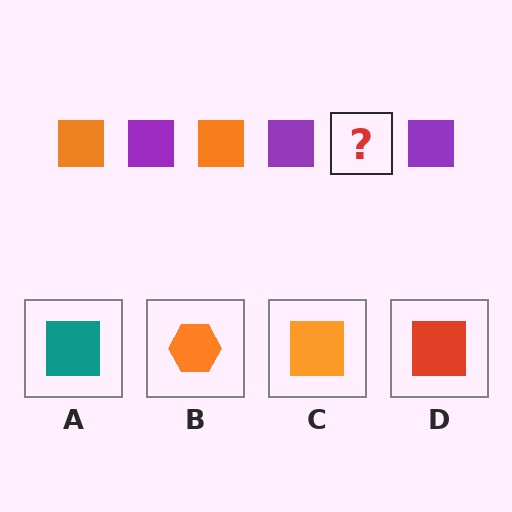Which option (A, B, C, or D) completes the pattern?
C.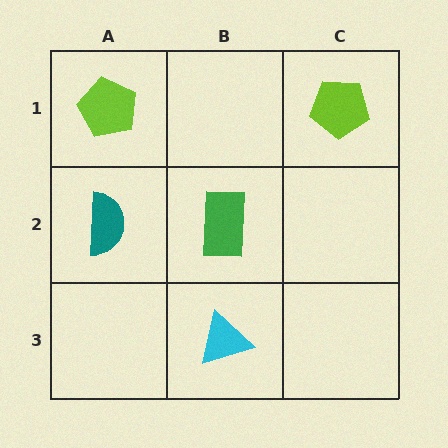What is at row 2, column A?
A teal semicircle.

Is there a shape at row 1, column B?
No, that cell is empty.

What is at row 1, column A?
A lime pentagon.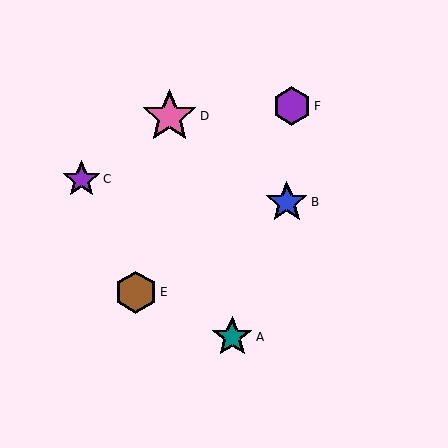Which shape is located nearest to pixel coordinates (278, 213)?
The blue star (labeled B) at (287, 202) is nearest to that location.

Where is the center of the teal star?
The center of the teal star is at (232, 337).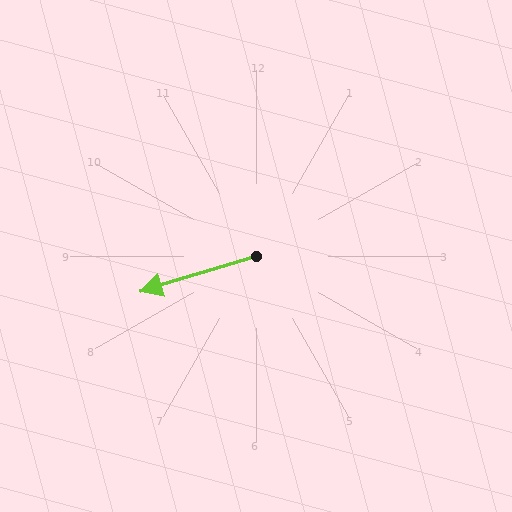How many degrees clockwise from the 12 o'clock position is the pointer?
Approximately 253 degrees.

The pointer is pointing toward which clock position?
Roughly 8 o'clock.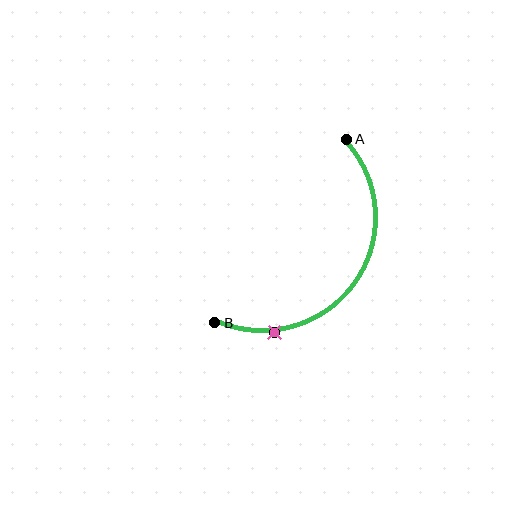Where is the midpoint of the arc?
The arc midpoint is the point on the curve farthest from the straight line joining A and B. It sits below and to the right of that line.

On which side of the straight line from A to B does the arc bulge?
The arc bulges below and to the right of the straight line connecting A and B.